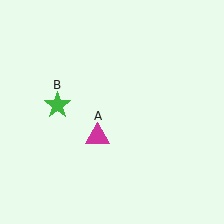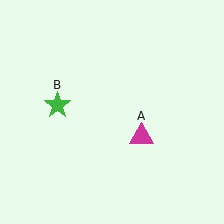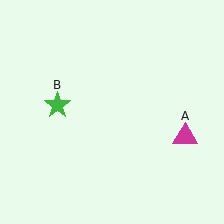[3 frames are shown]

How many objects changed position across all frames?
1 object changed position: magenta triangle (object A).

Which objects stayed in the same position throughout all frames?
Green star (object B) remained stationary.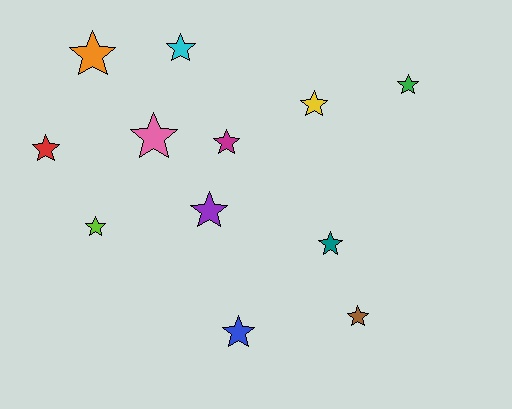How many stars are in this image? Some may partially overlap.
There are 12 stars.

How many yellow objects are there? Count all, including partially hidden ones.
There is 1 yellow object.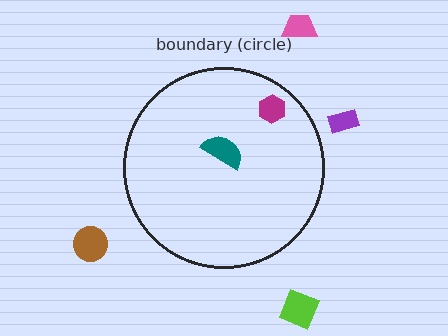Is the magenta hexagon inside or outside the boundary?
Inside.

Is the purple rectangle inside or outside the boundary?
Outside.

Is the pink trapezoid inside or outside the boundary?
Outside.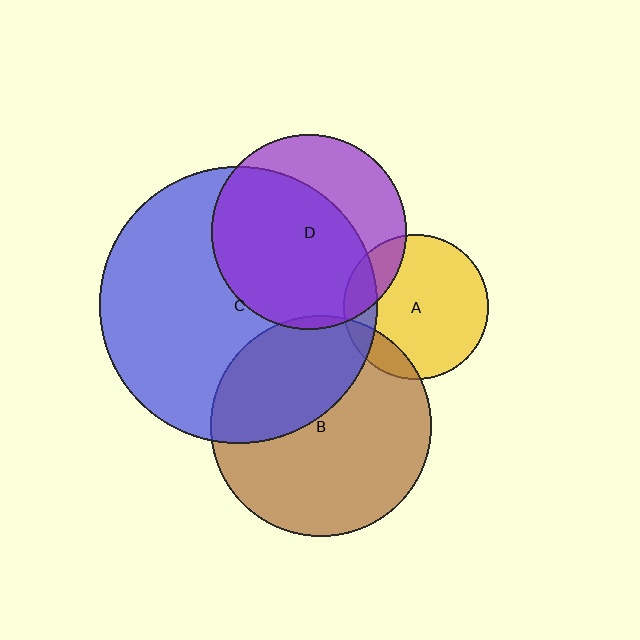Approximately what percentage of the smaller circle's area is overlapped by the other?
Approximately 15%.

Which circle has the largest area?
Circle C (blue).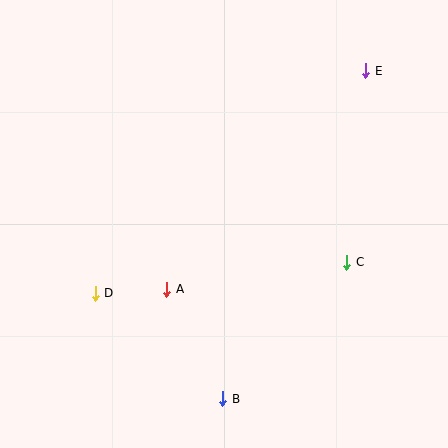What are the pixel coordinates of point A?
Point A is at (167, 289).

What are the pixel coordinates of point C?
Point C is at (347, 262).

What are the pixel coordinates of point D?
Point D is at (95, 293).